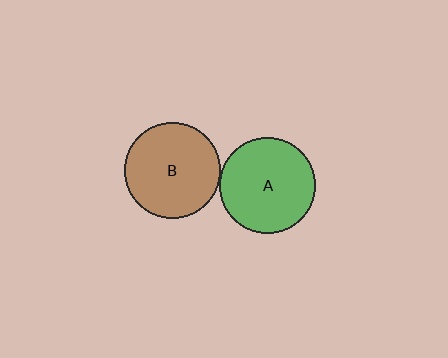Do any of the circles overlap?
No, none of the circles overlap.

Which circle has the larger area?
Circle A (green).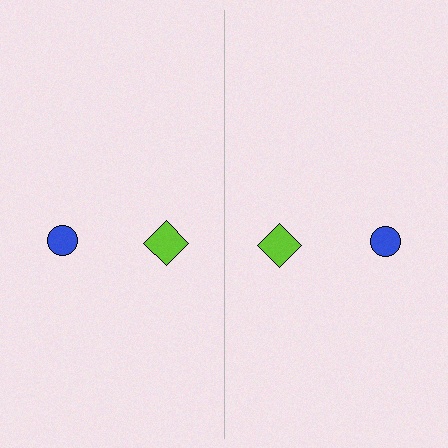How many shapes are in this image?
There are 4 shapes in this image.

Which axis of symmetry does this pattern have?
The pattern has a vertical axis of symmetry running through the center of the image.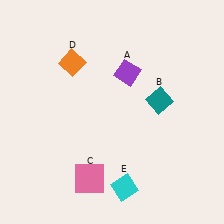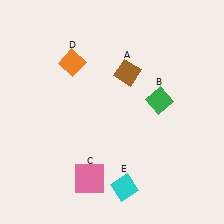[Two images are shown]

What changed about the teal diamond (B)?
In Image 1, B is teal. In Image 2, it changed to green.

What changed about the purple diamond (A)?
In Image 1, A is purple. In Image 2, it changed to brown.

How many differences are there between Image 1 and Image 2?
There are 2 differences between the two images.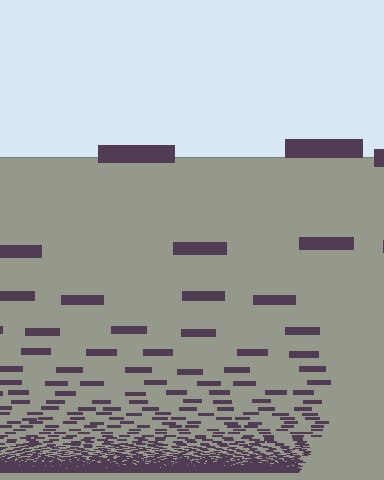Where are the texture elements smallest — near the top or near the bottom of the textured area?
Near the bottom.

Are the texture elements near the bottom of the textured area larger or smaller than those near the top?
Smaller. The gradient is inverted — elements near the bottom are smaller and denser.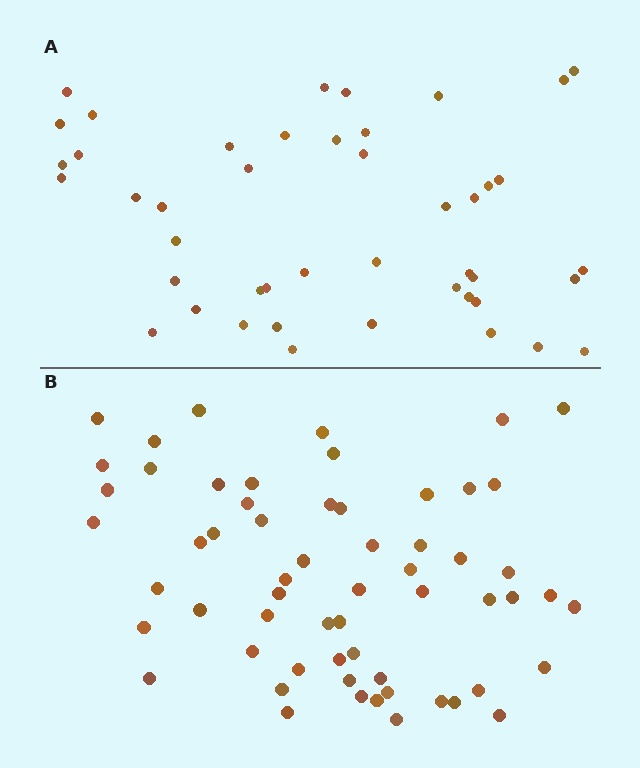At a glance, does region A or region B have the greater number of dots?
Region B (the bottom region) has more dots.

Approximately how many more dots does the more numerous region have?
Region B has approximately 15 more dots than region A.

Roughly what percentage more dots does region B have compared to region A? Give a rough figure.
About 35% more.